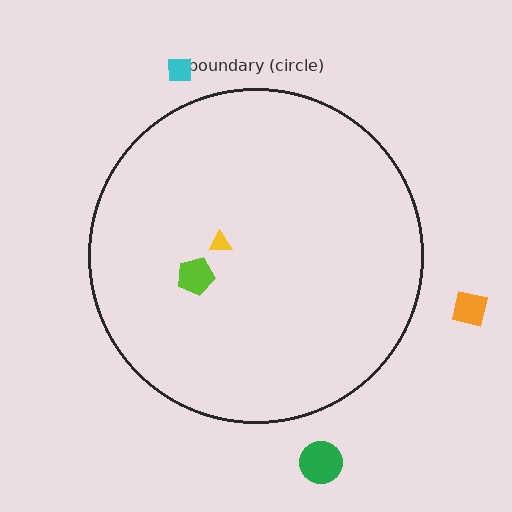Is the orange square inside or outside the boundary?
Outside.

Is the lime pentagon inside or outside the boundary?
Inside.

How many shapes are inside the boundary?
2 inside, 3 outside.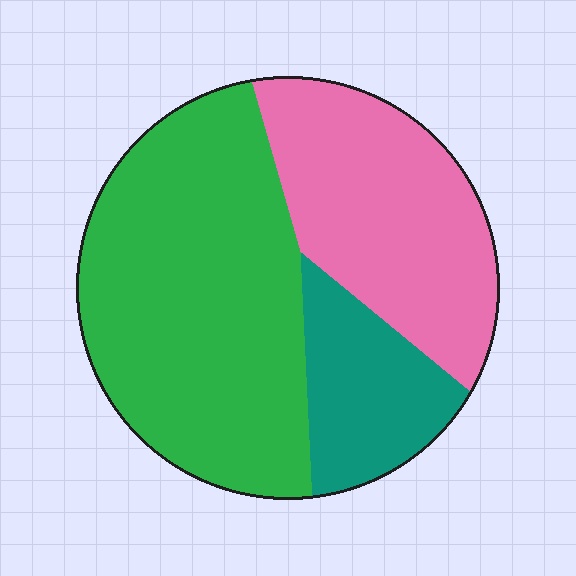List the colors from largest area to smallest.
From largest to smallest: green, pink, teal.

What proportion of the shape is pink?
Pink takes up about one third (1/3) of the shape.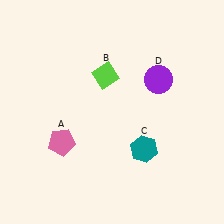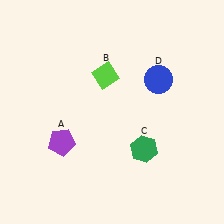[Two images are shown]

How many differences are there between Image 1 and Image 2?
There are 3 differences between the two images.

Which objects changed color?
A changed from pink to purple. C changed from teal to green. D changed from purple to blue.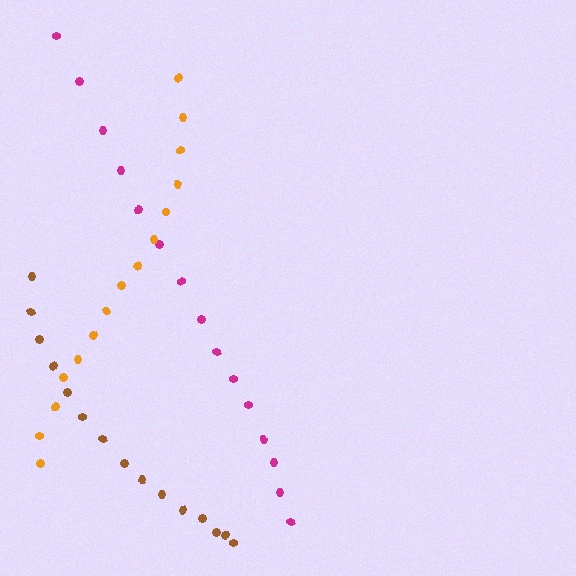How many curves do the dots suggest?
There are 3 distinct paths.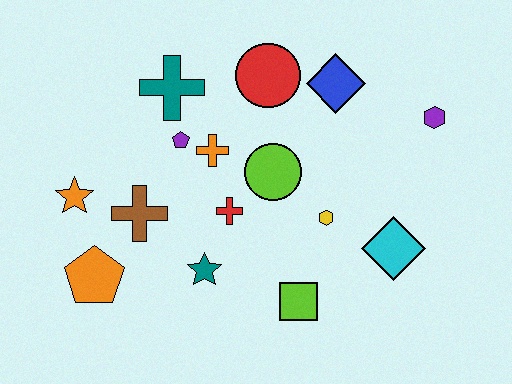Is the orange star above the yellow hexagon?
Yes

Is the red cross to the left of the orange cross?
No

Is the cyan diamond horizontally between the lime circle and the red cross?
No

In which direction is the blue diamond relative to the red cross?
The blue diamond is above the red cross.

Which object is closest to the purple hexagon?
The blue diamond is closest to the purple hexagon.